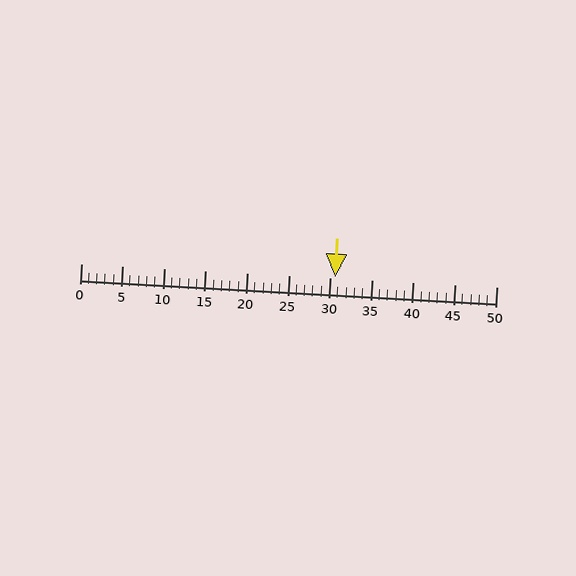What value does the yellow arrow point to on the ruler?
The yellow arrow points to approximately 31.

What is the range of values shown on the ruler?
The ruler shows values from 0 to 50.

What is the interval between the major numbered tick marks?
The major tick marks are spaced 5 units apart.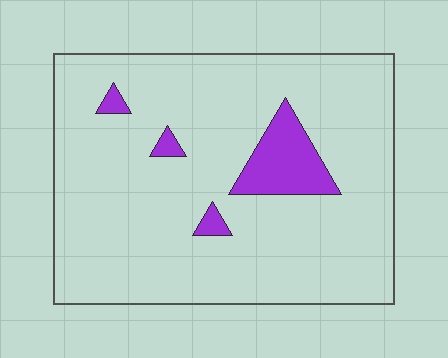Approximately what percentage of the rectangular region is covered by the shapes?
Approximately 10%.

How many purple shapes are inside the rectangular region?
4.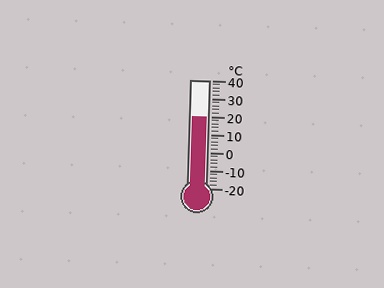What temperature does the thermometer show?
The thermometer shows approximately 20°C.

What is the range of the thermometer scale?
The thermometer scale ranges from -20°C to 40°C.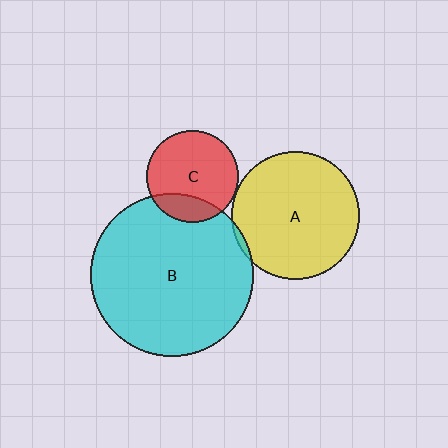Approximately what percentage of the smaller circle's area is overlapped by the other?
Approximately 5%.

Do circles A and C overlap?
Yes.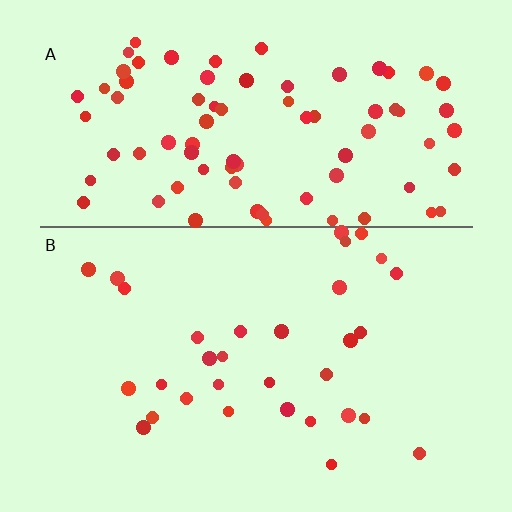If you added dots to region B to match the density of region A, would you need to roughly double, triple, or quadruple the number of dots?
Approximately triple.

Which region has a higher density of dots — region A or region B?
A (the top).